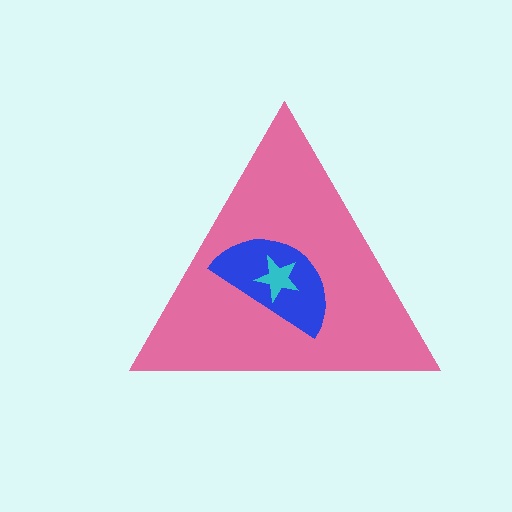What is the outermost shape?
The pink triangle.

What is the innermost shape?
The cyan star.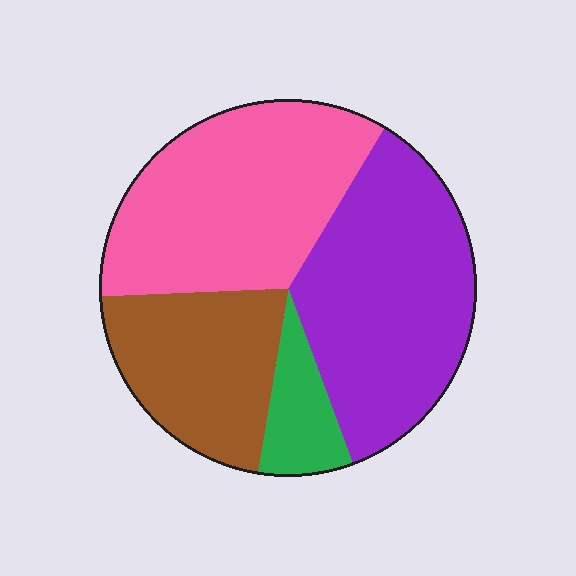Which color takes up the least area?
Green, at roughly 10%.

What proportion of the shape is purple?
Purple covers roughly 35% of the shape.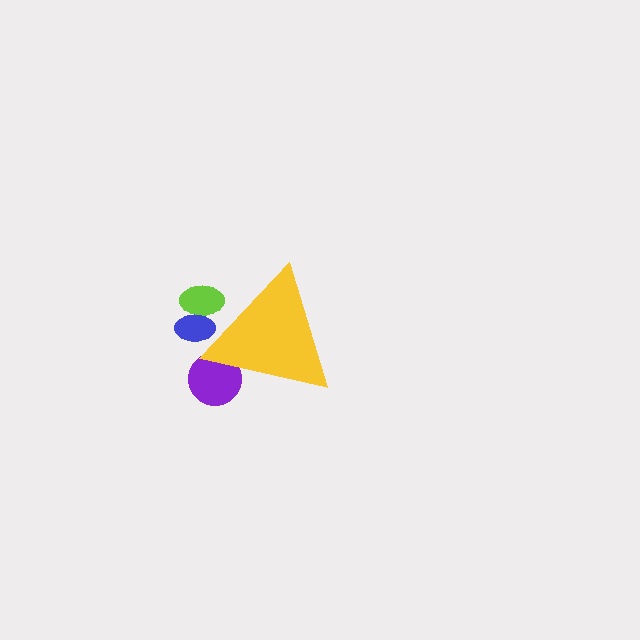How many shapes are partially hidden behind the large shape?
3 shapes are partially hidden.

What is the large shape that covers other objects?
A yellow triangle.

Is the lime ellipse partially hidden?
Yes, the lime ellipse is partially hidden behind the yellow triangle.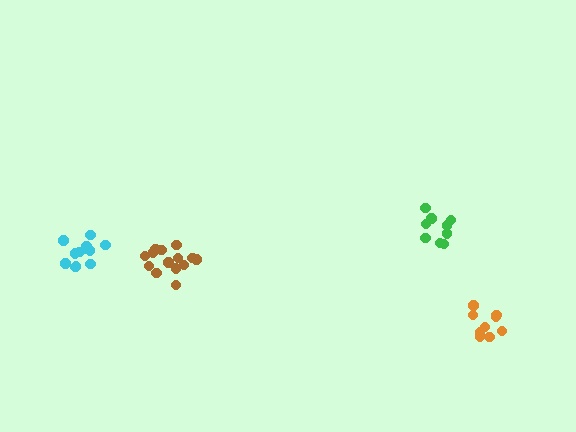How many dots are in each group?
Group 1: 12 dots, Group 2: 14 dots, Group 3: 9 dots, Group 4: 9 dots (44 total).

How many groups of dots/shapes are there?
There are 4 groups.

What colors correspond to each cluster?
The clusters are colored: cyan, brown, orange, green.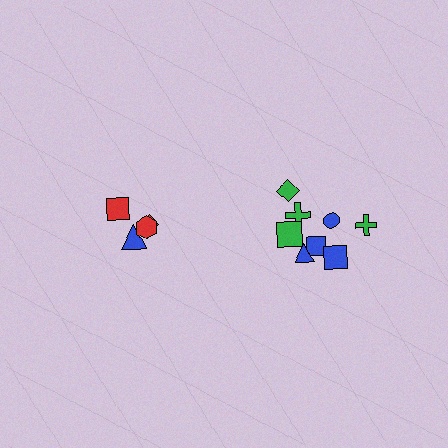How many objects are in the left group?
There are 4 objects.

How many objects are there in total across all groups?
There are 12 objects.